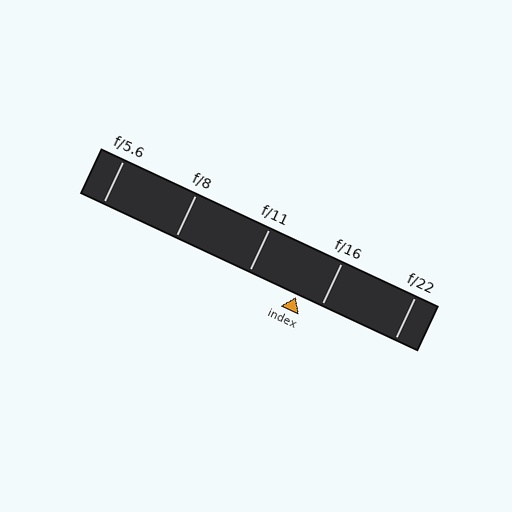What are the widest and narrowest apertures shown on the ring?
The widest aperture shown is f/5.6 and the narrowest is f/22.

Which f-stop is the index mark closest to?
The index mark is closest to f/16.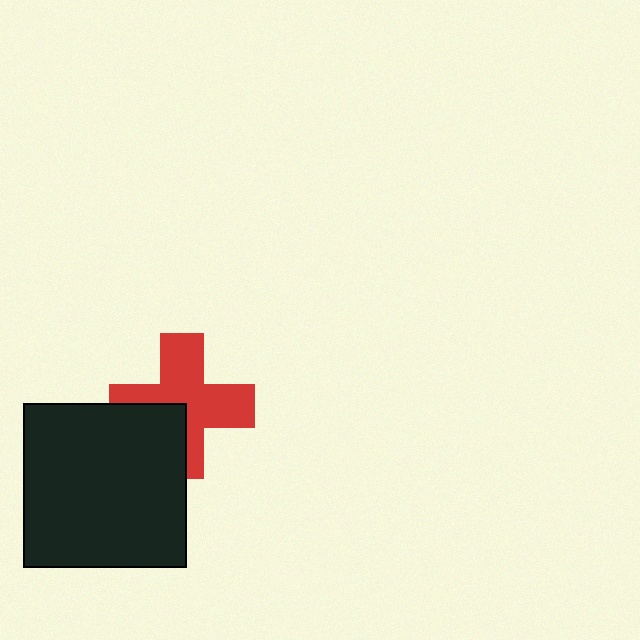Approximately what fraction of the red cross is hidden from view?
Roughly 30% of the red cross is hidden behind the black square.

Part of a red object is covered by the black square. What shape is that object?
It is a cross.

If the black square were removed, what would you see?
You would see the complete red cross.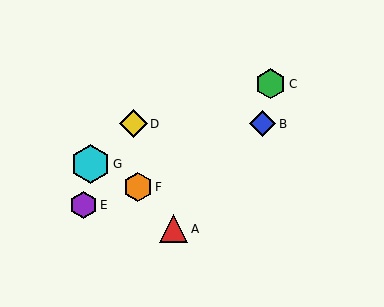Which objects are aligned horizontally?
Objects B, D are aligned horizontally.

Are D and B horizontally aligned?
Yes, both are at y≈124.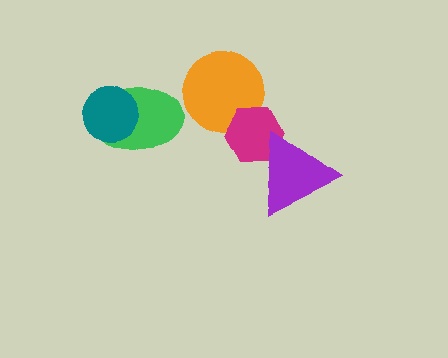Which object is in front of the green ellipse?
The teal circle is in front of the green ellipse.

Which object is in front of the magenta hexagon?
The purple triangle is in front of the magenta hexagon.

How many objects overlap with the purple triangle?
1 object overlaps with the purple triangle.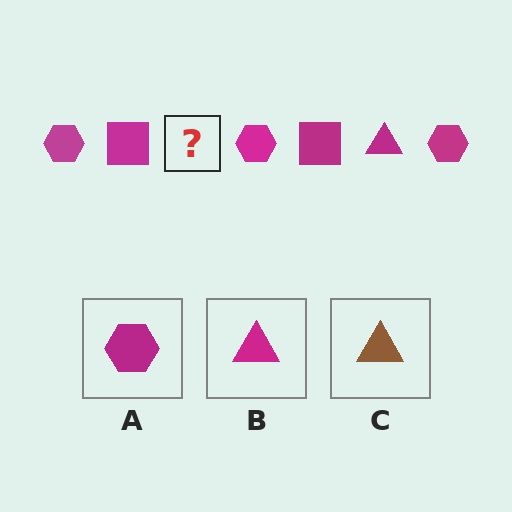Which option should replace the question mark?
Option B.